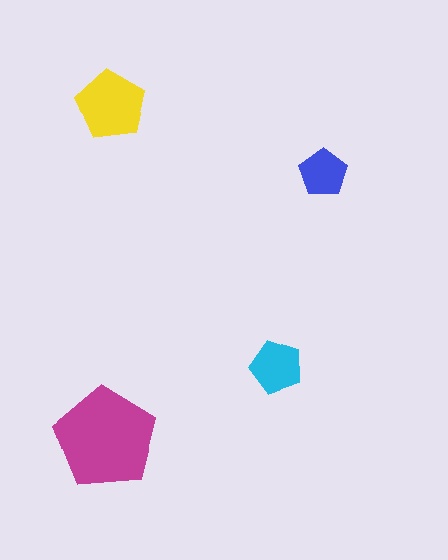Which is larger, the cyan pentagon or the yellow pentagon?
The yellow one.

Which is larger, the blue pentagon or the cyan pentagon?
The cyan one.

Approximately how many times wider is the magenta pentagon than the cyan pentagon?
About 2 times wider.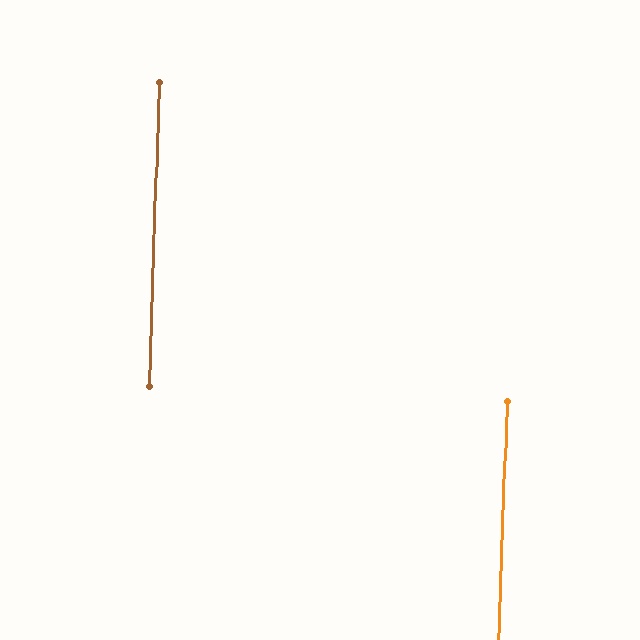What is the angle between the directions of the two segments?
Approximately 0 degrees.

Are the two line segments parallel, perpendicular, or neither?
Parallel — their directions differ by only 0.3°.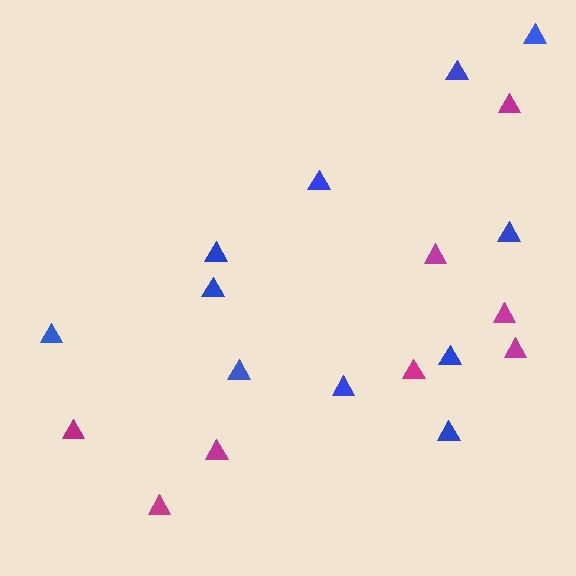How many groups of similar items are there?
There are 2 groups: one group of blue triangles (11) and one group of magenta triangles (8).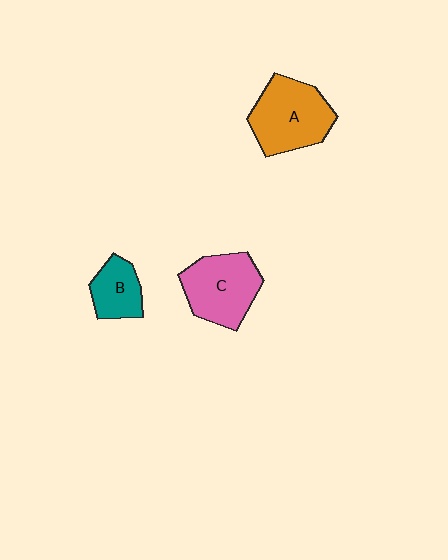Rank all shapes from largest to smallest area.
From largest to smallest: A (orange), C (pink), B (teal).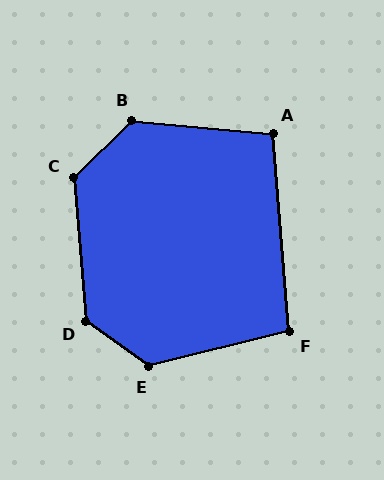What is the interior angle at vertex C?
Approximately 130 degrees (obtuse).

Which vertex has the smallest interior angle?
F, at approximately 99 degrees.